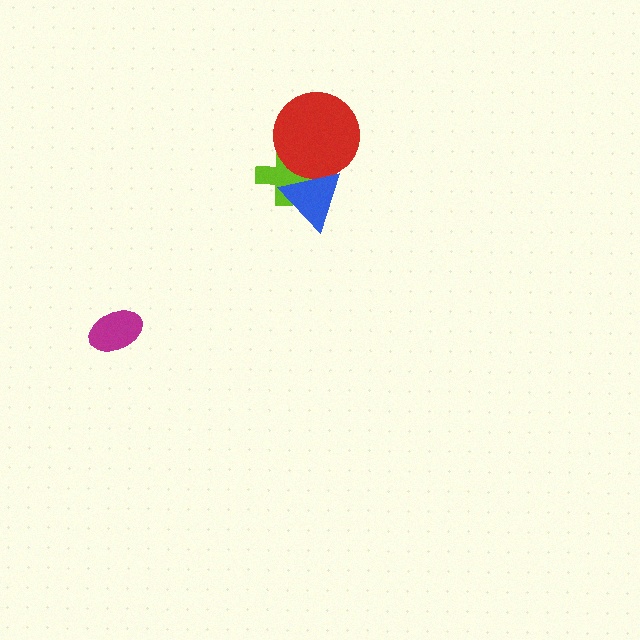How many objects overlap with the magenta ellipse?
0 objects overlap with the magenta ellipse.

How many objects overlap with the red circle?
2 objects overlap with the red circle.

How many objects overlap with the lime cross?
2 objects overlap with the lime cross.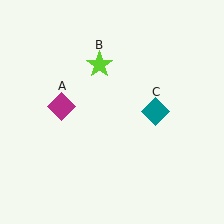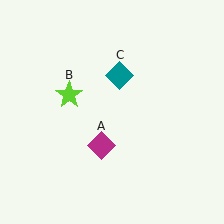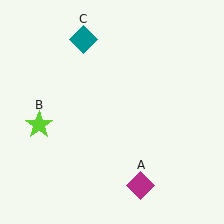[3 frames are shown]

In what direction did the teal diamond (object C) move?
The teal diamond (object C) moved up and to the left.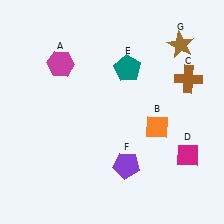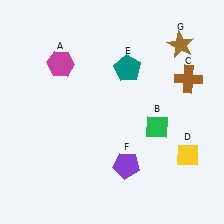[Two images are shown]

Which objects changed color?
B changed from orange to green. D changed from magenta to yellow.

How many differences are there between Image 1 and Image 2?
There are 2 differences between the two images.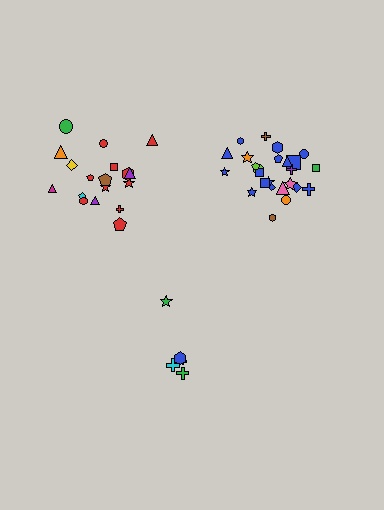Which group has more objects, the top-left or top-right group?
The top-right group.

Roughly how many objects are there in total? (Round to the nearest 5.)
Roughly 50 objects in total.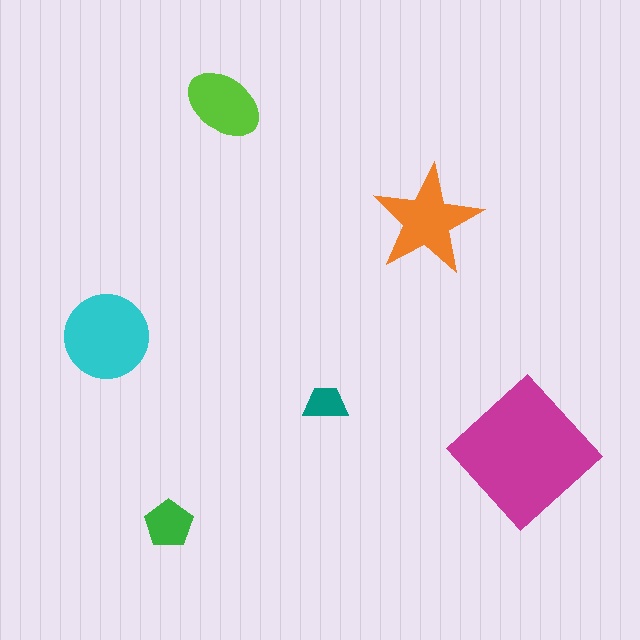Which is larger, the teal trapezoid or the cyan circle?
The cyan circle.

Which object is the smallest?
The teal trapezoid.